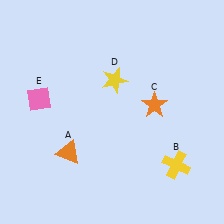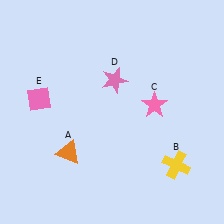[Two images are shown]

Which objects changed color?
C changed from orange to pink. D changed from yellow to pink.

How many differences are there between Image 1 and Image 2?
There are 2 differences between the two images.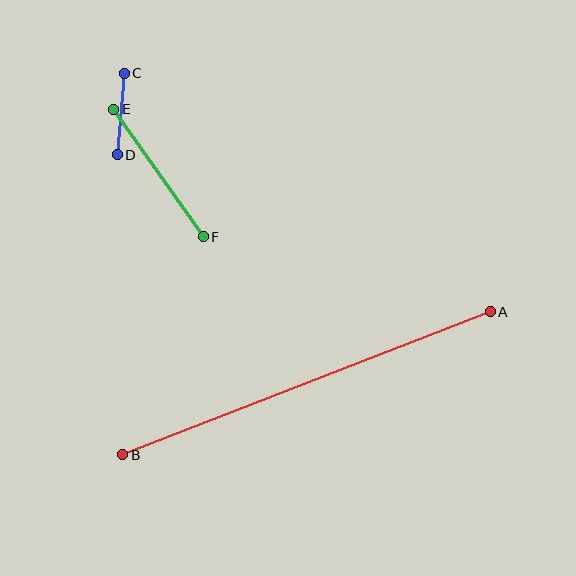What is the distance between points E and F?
The distance is approximately 155 pixels.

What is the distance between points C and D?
The distance is approximately 82 pixels.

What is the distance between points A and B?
The distance is approximately 394 pixels.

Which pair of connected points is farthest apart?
Points A and B are farthest apart.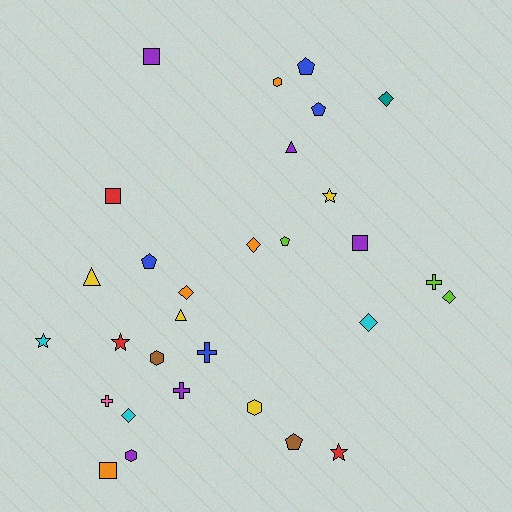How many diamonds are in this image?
There are 6 diamonds.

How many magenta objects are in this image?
There are no magenta objects.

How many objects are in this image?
There are 30 objects.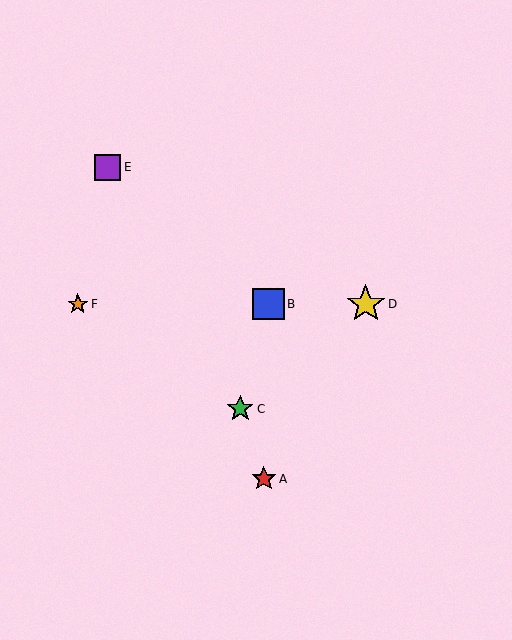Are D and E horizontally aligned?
No, D is at y≈304 and E is at y≈167.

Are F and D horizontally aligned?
Yes, both are at y≈304.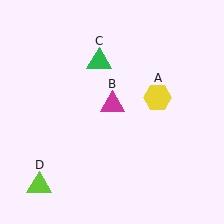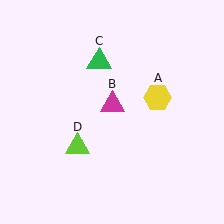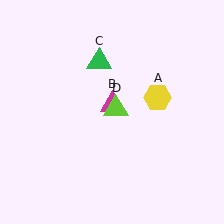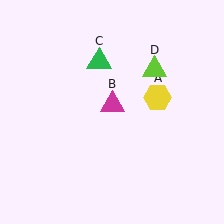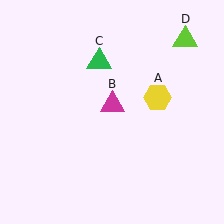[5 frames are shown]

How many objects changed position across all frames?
1 object changed position: lime triangle (object D).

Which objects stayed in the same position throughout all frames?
Yellow hexagon (object A) and magenta triangle (object B) and green triangle (object C) remained stationary.